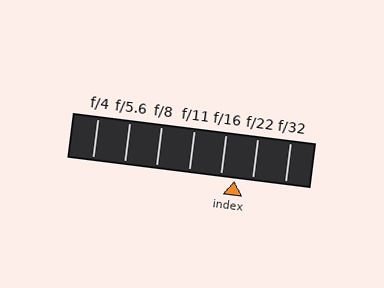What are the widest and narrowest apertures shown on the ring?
The widest aperture shown is f/4 and the narrowest is f/32.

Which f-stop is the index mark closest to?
The index mark is closest to f/16.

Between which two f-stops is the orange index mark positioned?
The index mark is between f/16 and f/22.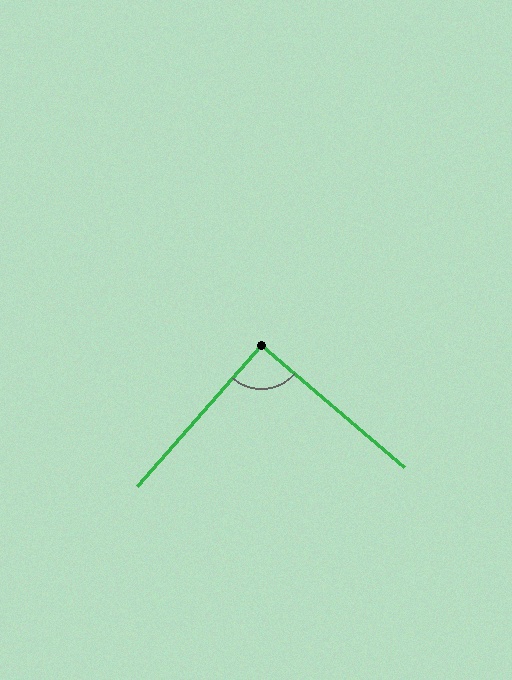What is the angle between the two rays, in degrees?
Approximately 91 degrees.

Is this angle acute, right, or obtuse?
It is approximately a right angle.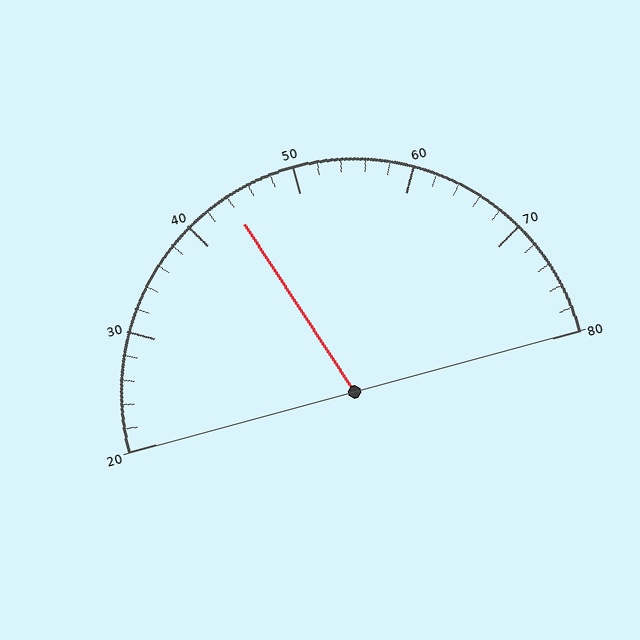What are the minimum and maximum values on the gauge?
The gauge ranges from 20 to 80.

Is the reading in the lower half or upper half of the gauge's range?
The reading is in the lower half of the range (20 to 80).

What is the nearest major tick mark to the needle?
The nearest major tick mark is 40.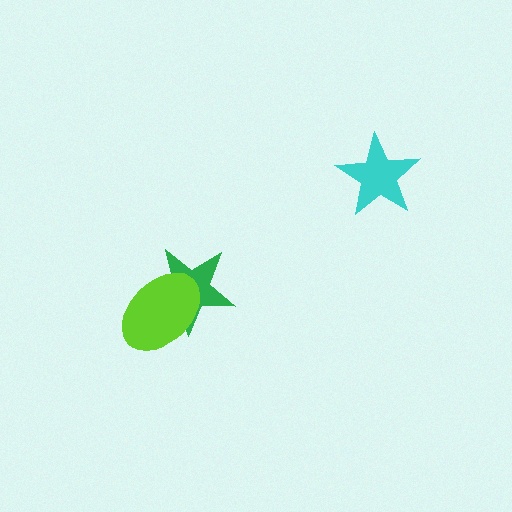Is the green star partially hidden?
Yes, it is partially covered by another shape.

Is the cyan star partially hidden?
No, no other shape covers it.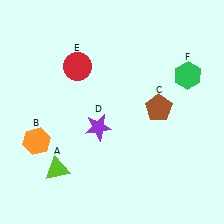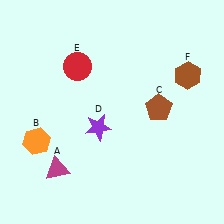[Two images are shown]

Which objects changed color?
A changed from lime to magenta. F changed from green to brown.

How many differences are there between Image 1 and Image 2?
There are 2 differences between the two images.